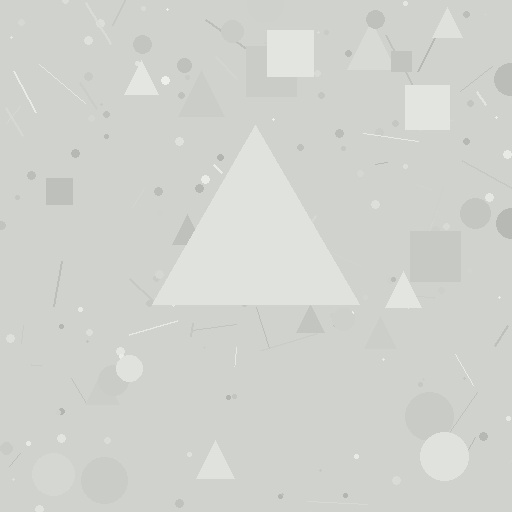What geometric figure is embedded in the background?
A triangle is embedded in the background.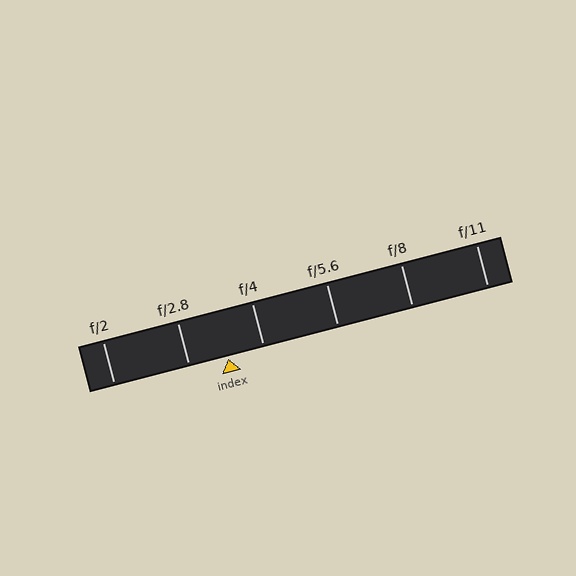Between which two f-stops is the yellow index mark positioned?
The index mark is between f/2.8 and f/4.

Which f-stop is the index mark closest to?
The index mark is closest to f/4.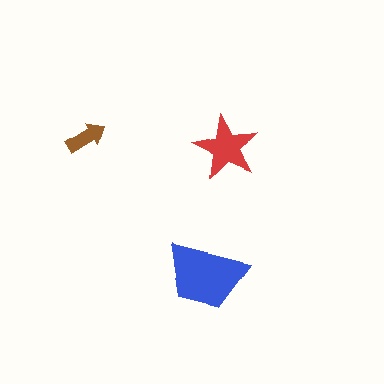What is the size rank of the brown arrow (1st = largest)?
3rd.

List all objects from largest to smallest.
The blue trapezoid, the red star, the brown arrow.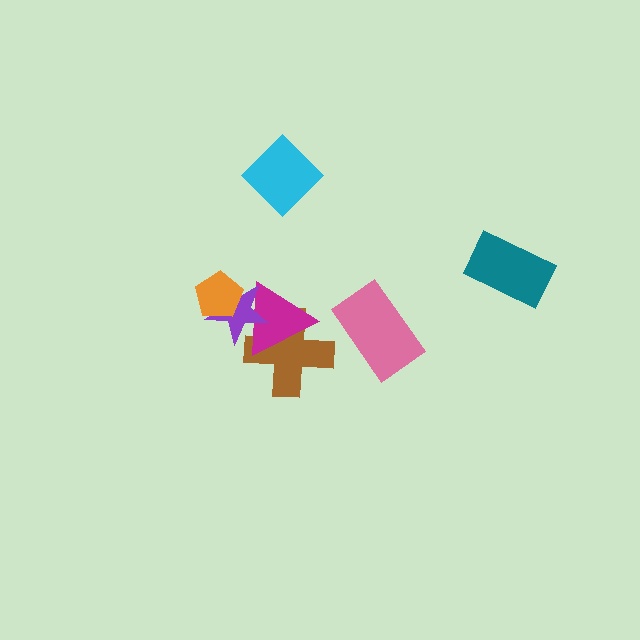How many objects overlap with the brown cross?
2 objects overlap with the brown cross.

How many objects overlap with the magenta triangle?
2 objects overlap with the magenta triangle.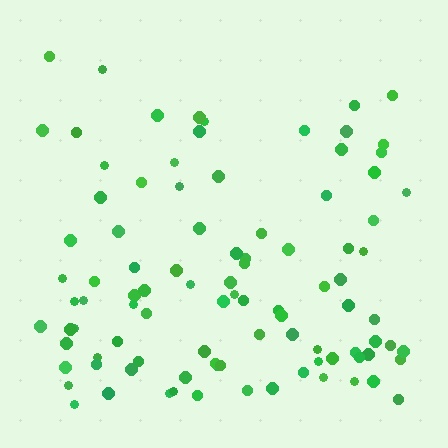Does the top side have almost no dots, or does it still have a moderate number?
Still a moderate number, just noticeably fewer than the bottom.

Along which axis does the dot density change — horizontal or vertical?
Vertical.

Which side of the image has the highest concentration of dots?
The bottom.